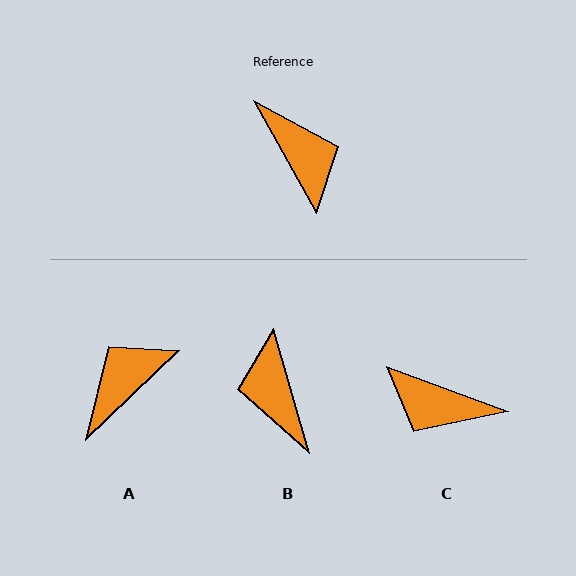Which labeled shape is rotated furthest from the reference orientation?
B, about 167 degrees away.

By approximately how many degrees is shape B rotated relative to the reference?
Approximately 167 degrees counter-clockwise.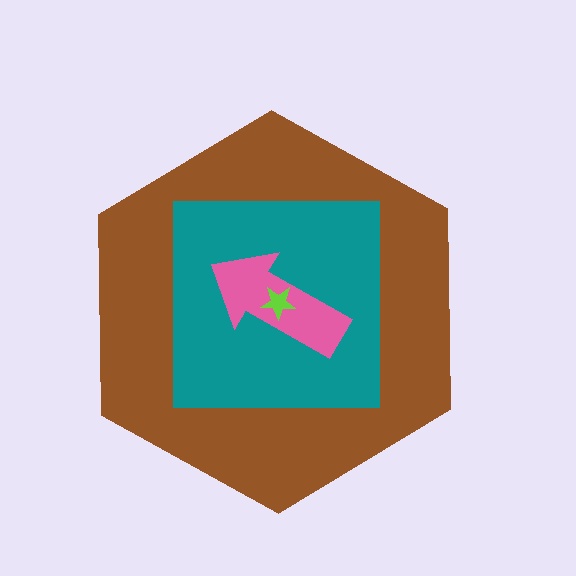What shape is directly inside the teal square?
The pink arrow.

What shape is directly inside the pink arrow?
The lime star.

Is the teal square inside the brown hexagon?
Yes.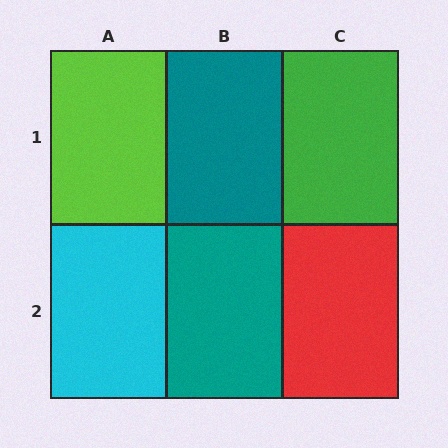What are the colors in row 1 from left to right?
Lime, teal, green.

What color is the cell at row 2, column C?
Red.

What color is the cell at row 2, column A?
Cyan.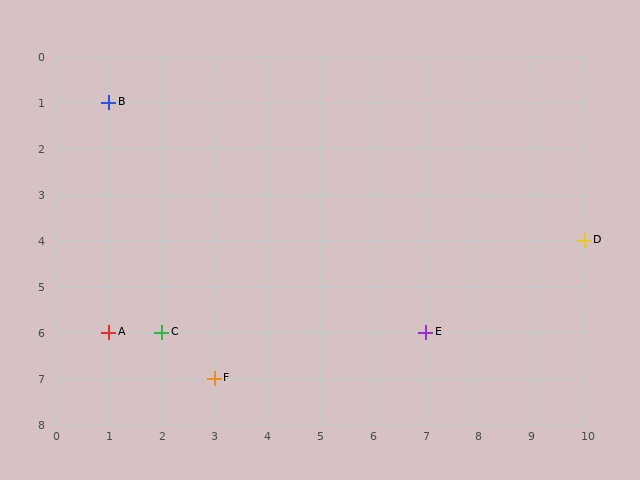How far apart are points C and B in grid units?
Points C and B are 1 column and 5 rows apart (about 5.1 grid units diagonally).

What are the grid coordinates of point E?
Point E is at grid coordinates (7, 6).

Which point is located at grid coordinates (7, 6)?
Point E is at (7, 6).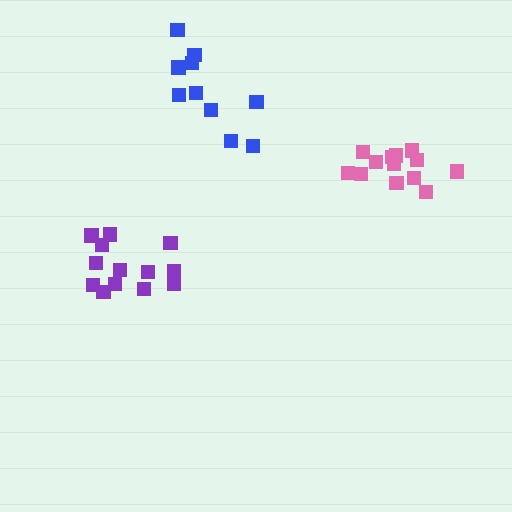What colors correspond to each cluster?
The clusters are colored: blue, pink, purple.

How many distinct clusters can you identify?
There are 3 distinct clusters.